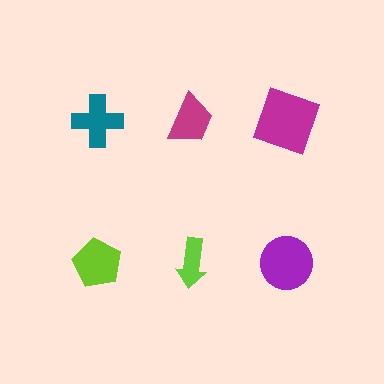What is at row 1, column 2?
A magenta trapezoid.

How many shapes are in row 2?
3 shapes.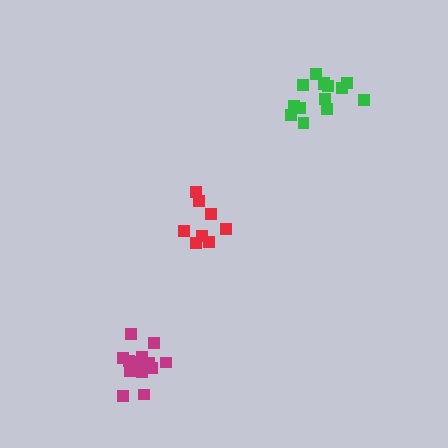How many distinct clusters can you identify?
There are 3 distinct clusters.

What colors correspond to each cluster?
The clusters are colored: red, magenta, green.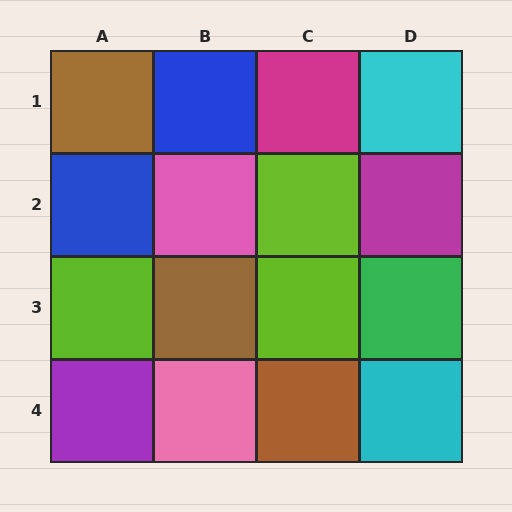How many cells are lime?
3 cells are lime.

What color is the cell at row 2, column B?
Pink.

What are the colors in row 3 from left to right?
Lime, brown, lime, green.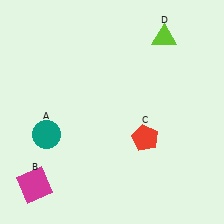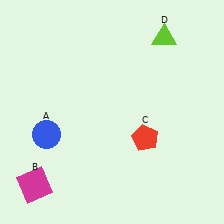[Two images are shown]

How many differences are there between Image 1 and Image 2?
There is 1 difference between the two images.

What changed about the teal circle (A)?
In Image 1, A is teal. In Image 2, it changed to blue.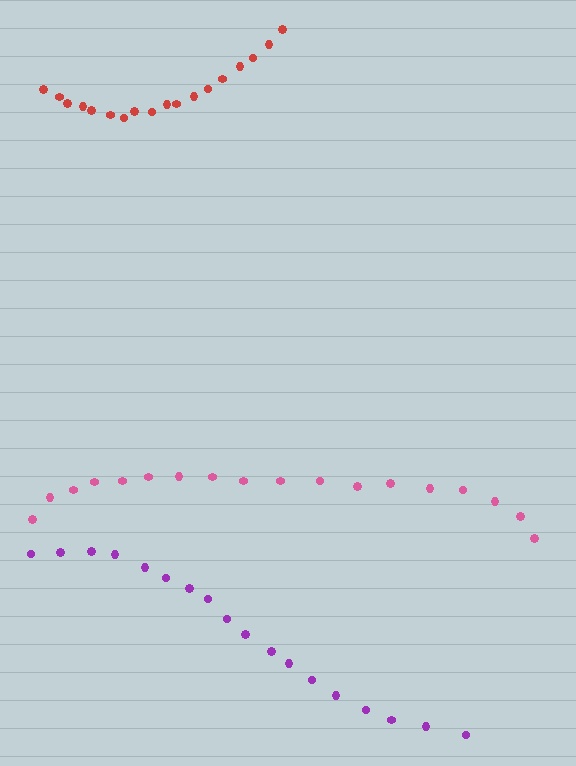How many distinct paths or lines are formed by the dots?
There are 3 distinct paths.